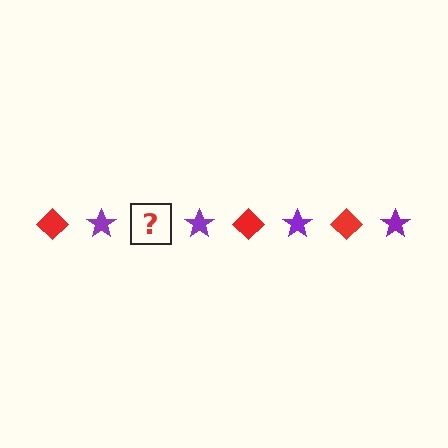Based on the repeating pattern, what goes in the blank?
The blank should be a red diamond.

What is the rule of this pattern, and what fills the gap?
The rule is that the pattern alternates between red diamond and purple star. The gap should be filled with a red diamond.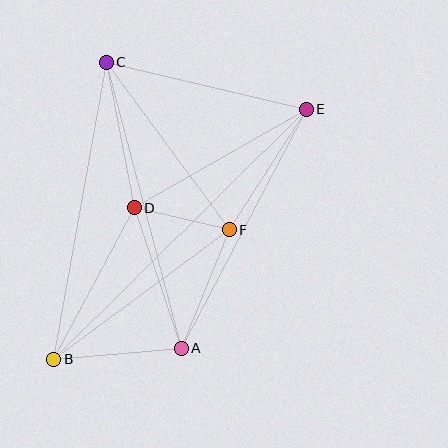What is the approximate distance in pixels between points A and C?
The distance between A and C is approximately 296 pixels.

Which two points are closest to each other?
Points D and F are closest to each other.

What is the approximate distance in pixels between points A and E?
The distance between A and E is approximately 270 pixels.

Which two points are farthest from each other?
Points B and E are farthest from each other.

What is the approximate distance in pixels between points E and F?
The distance between E and F is approximately 143 pixels.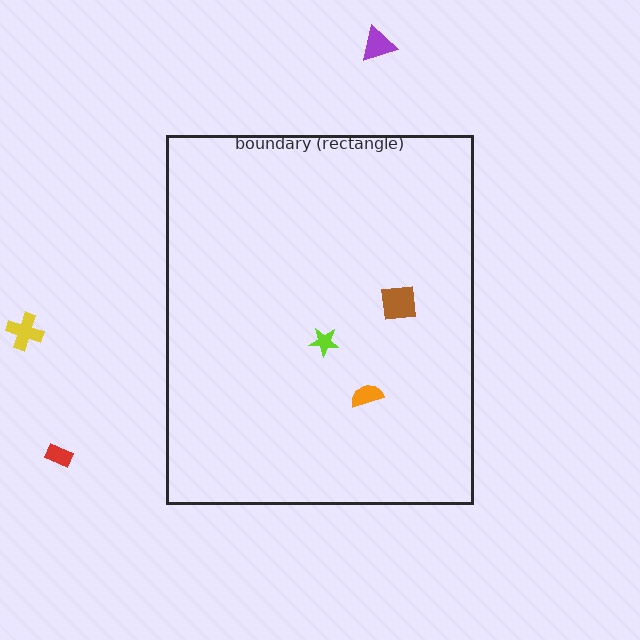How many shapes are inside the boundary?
3 inside, 3 outside.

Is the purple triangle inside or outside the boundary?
Outside.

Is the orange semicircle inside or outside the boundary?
Inside.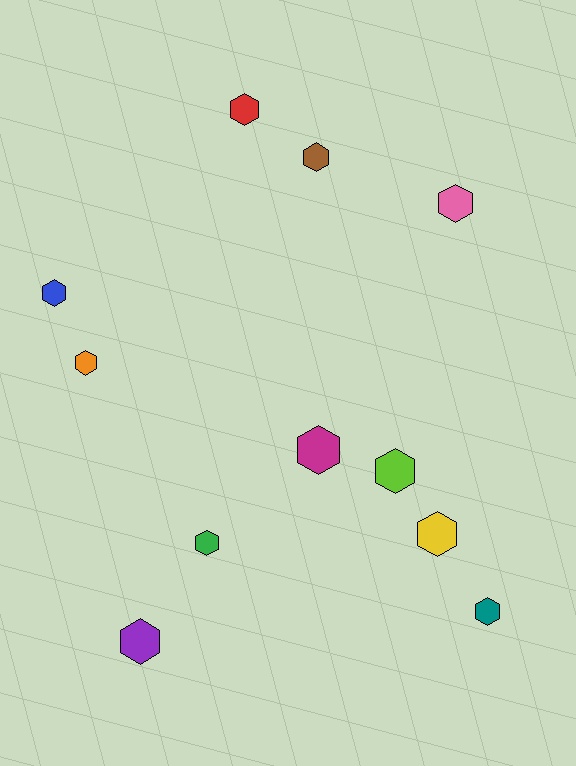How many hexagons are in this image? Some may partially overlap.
There are 11 hexagons.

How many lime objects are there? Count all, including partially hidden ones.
There is 1 lime object.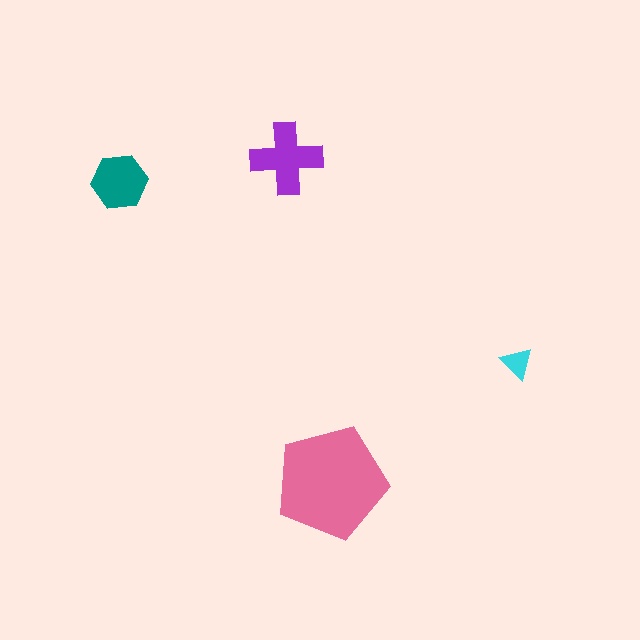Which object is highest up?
The purple cross is topmost.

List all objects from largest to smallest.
The pink pentagon, the purple cross, the teal hexagon, the cyan triangle.